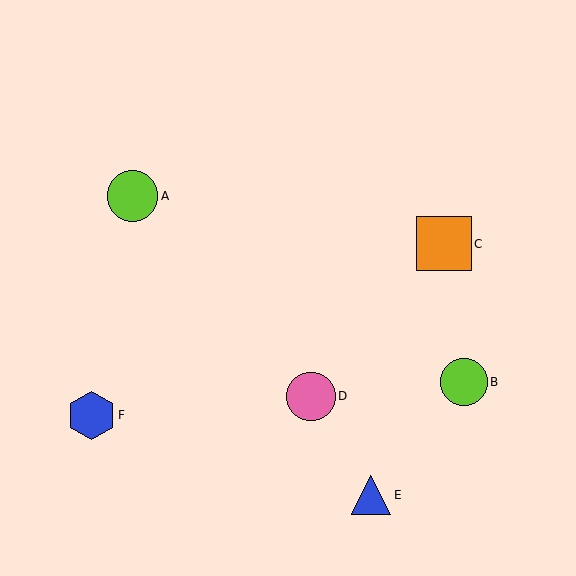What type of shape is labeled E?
Shape E is a blue triangle.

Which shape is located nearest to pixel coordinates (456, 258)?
The orange square (labeled C) at (444, 244) is nearest to that location.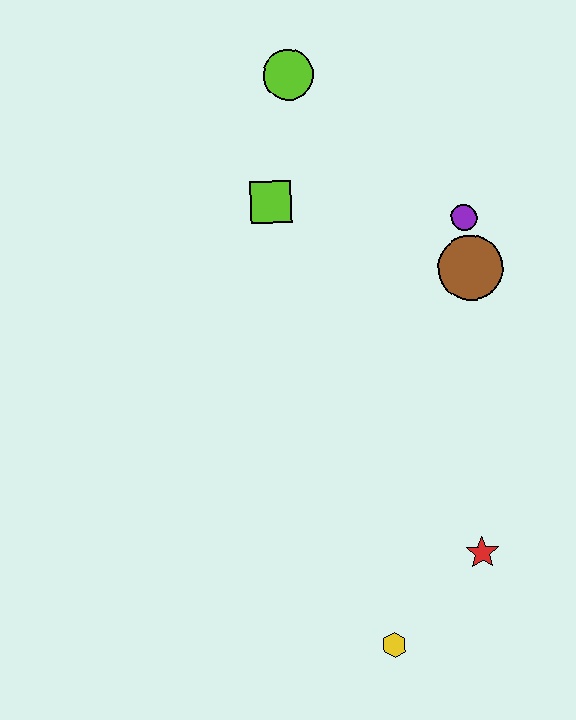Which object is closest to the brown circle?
The purple circle is closest to the brown circle.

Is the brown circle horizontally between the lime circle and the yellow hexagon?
No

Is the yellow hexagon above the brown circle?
No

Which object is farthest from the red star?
The lime circle is farthest from the red star.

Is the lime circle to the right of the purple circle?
No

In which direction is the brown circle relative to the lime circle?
The brown circle is below the lime circle.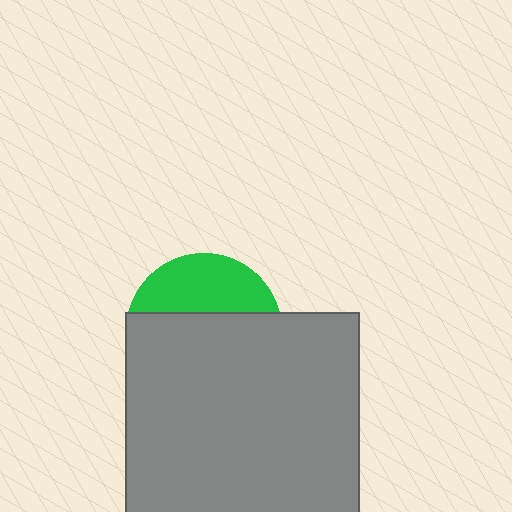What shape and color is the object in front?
The object in front is a gray square.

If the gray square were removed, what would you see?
You would see the complete green circle.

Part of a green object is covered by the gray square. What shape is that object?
It is a circle.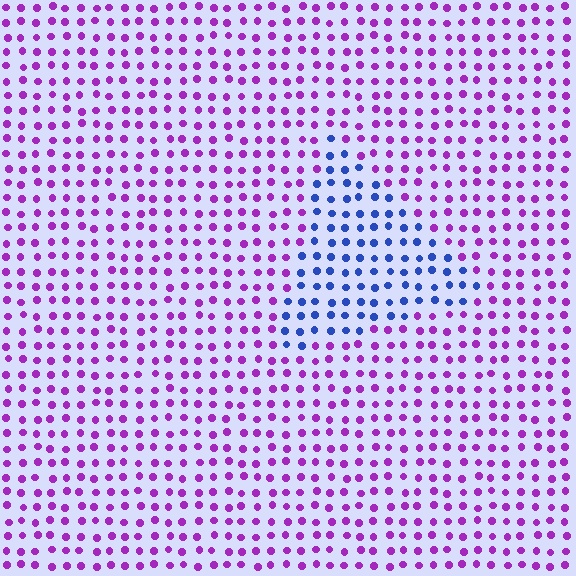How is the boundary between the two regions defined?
The boundary is defined purely by a slight shift in hue (about 64 degrees). Spacing, size, and orientation are identical on both sides.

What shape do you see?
I see a triangle.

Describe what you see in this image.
The image is filled with small purple elements in a uniform arrangement. A triangle-shaped region is visible where the elements are tinted to a slightly different hue, forming a subtle color boundary.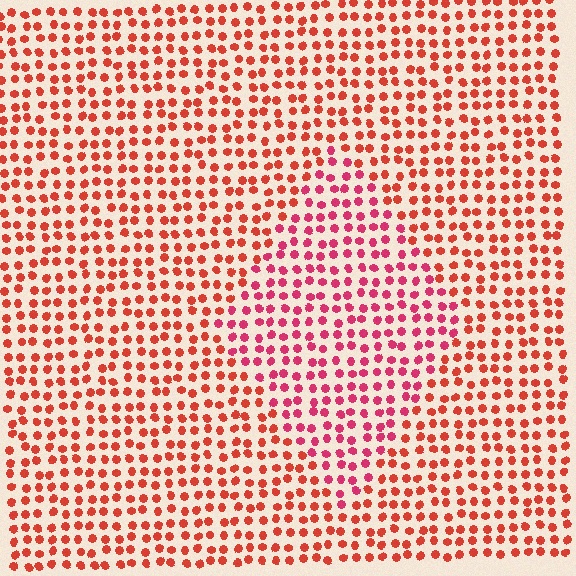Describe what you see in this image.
The image is filled with small red elements in a uniform arrangement. A diamond-shaped region is visible where the elements are tinted to a slightly different hue, forming a subtle color boundary.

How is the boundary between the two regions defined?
The boundary is defined purely by a slight shift in hue (about 27 degrees). Spacing, size, and orientation are identical on both sides.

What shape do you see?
I see a diamond.